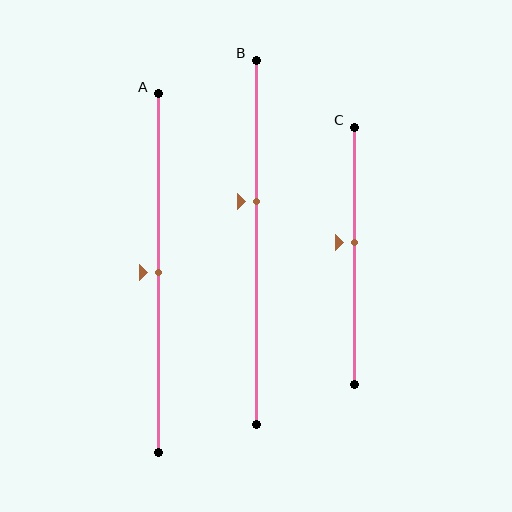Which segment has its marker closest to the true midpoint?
Segment A has its marker closest to the true midpoint.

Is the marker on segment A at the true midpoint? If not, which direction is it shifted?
Yes, the marker on segment A is at the true midpoint.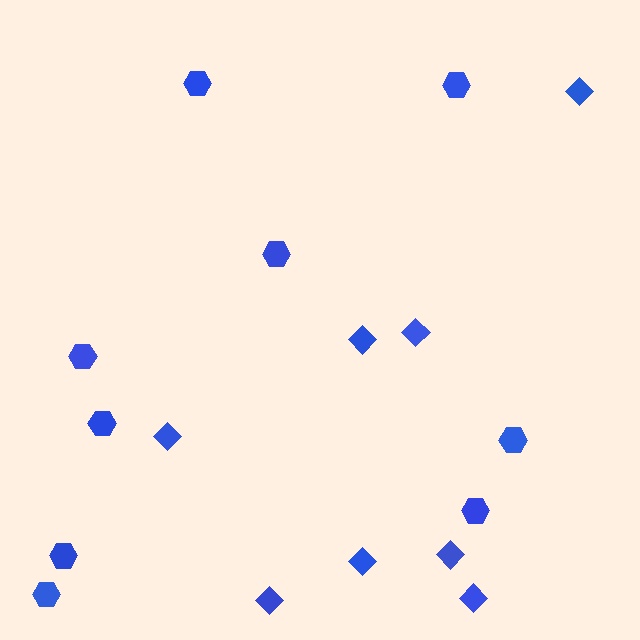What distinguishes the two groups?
There are 2 groups: one group of diamonds (8) and one group of hexagons (9).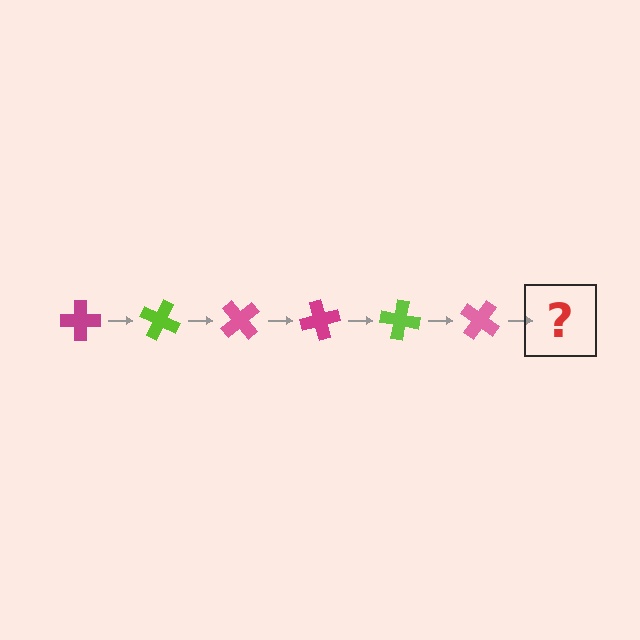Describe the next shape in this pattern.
It should be a magenta cross, rotated 150 degrees from the start.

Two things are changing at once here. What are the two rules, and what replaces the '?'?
The two rules are that it rotates 25 degrees each step and the color cycles through magenta, lime, and pink. The '?' should be a magenta cross, rotated 150 degrees from the start.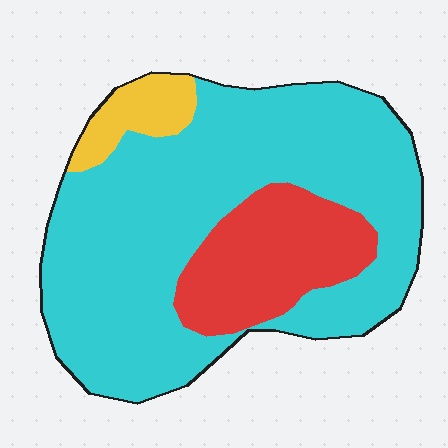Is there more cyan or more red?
Cyan.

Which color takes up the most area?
Cyan, at roughly 75%.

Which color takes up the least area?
Yellow, at roughly 5%.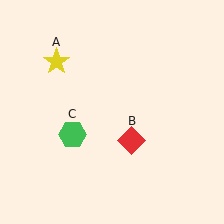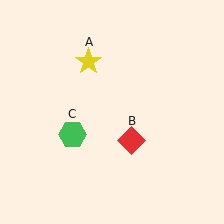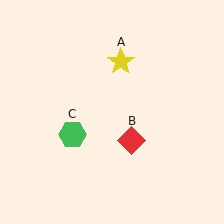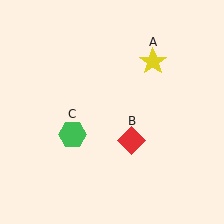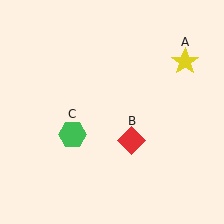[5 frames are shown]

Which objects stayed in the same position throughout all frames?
Red diamond (object B) and green hexagon (object C) remained stationary.